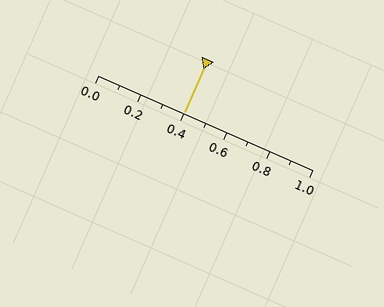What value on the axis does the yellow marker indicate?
The marker indicates approximately 0.4.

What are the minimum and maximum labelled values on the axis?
The axis runs from 0.0 to 1.0.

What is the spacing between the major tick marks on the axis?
The major ticks are spaced 0.2 apart.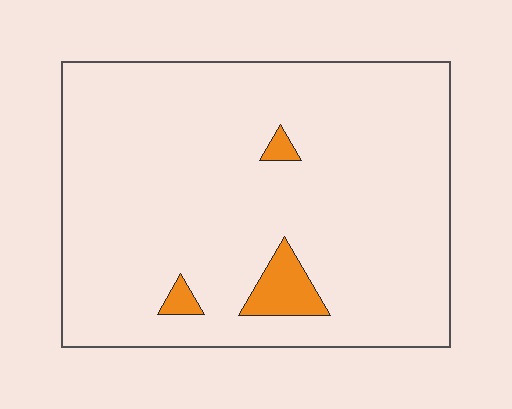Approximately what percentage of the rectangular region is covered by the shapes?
Approximately 5%.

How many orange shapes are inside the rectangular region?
3.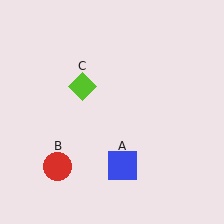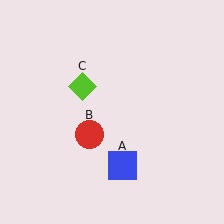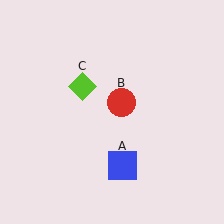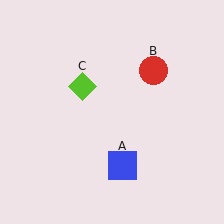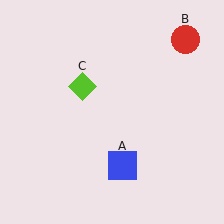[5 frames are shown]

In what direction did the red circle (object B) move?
The red circle (object B) moved up and to the right.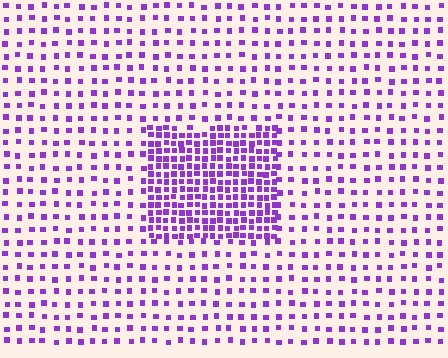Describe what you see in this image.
The image contains small purple elements arranged at two different densities. A rectangle-shaped region is visible where the elements are more densely packed than the surrounding area.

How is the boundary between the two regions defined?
The boundary is defined by a change in element density (approximately 2.6x ratio). All elements are the same color, size, and shape.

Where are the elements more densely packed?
The elements are more densely packed inside the rectangle boundary.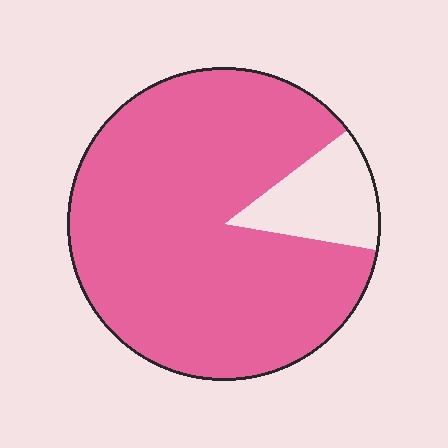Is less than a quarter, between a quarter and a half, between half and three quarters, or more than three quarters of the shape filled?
More than three quarters.